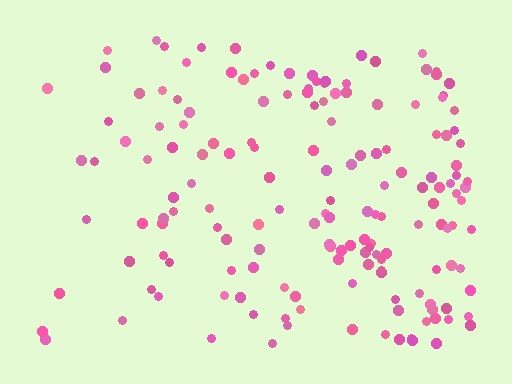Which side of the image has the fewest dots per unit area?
The left.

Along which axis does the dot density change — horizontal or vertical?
Horizontal.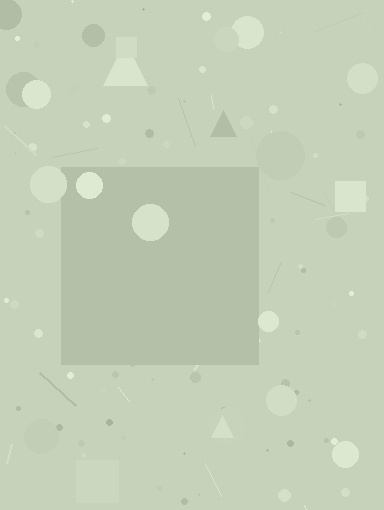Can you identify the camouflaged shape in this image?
The camouflaged shape is a square.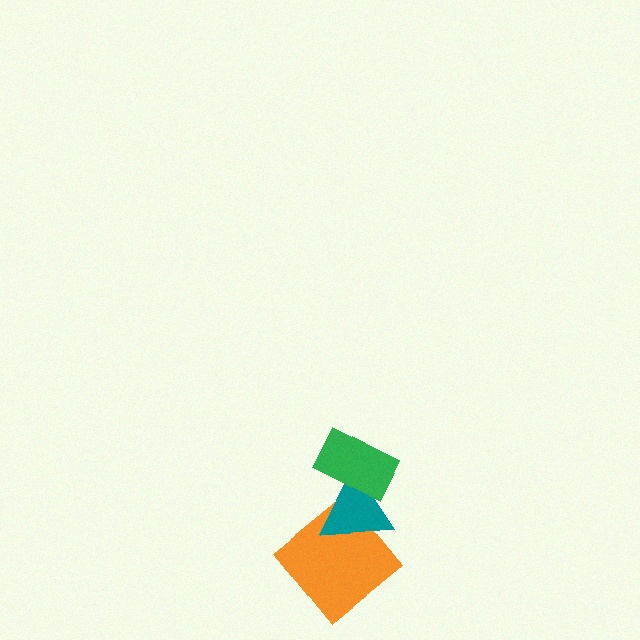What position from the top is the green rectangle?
The green rectangle is 1st from the top.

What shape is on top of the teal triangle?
The green rectangle is on top of the teal triangle.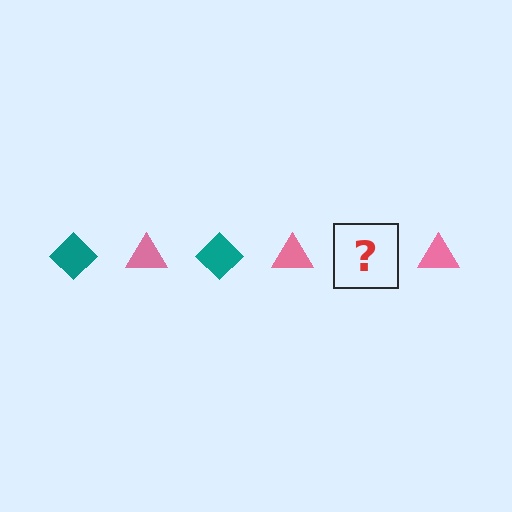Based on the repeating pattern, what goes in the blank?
The blank should be a teal diamond.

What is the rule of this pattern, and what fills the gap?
The rule is that the pattern alternates between teal diamond and pink triangle. The gap should be filled with a teal diamond.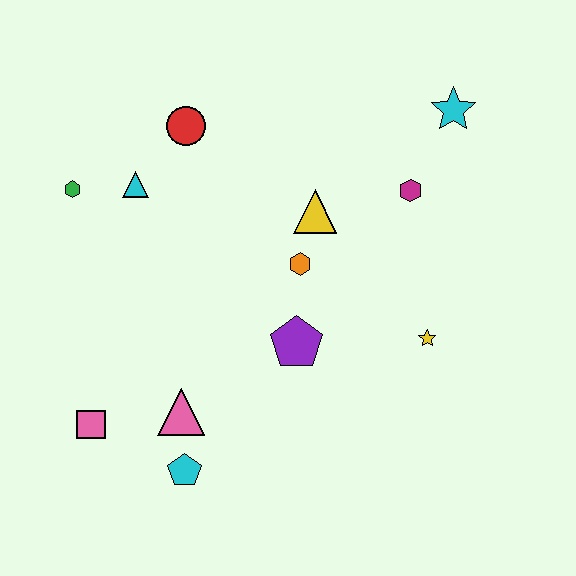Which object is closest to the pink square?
The pink triangle is closest to the pink square.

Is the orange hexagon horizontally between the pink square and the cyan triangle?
No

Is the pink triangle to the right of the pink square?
Yes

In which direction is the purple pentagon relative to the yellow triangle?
The purple pentagon is below the yellow triangle.